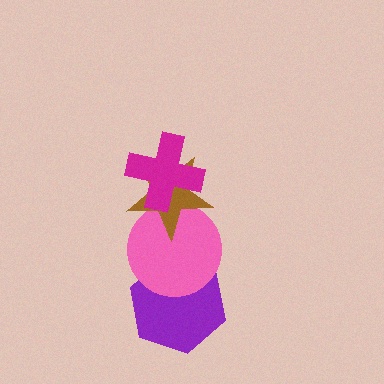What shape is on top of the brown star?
The magenta cross is on top of the brown star.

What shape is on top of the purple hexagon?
The pink circle is on top of the purple hexagon.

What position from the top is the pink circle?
The pink circle is 3rd from the top.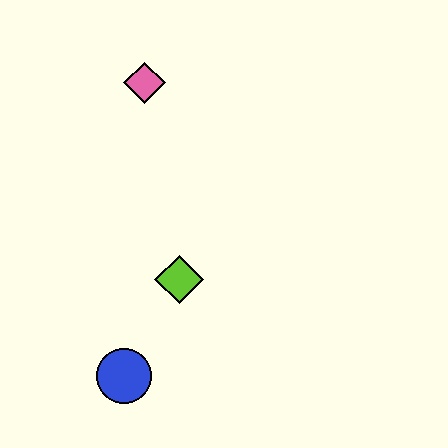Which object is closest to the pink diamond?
The lime diamond is closest to the pink diamond.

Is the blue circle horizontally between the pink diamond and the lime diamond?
No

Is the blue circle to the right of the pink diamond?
No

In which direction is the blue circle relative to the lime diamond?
The blue circle is below the lime diamond.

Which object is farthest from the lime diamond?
The pink diamond is farthest from the lime diamond.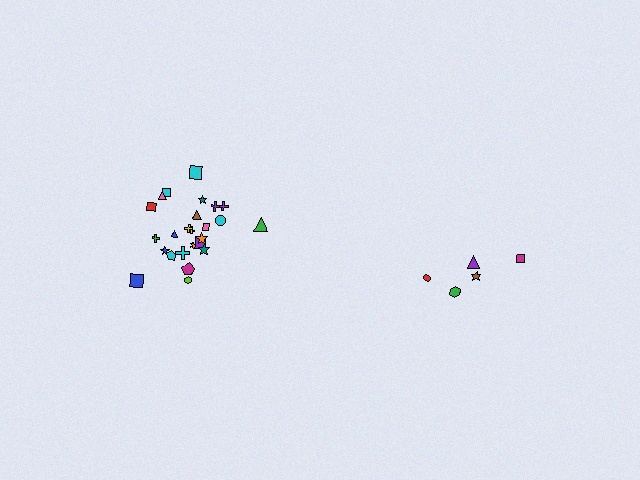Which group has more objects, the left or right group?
The left group.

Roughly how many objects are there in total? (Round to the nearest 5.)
Roughly 30 objects in total.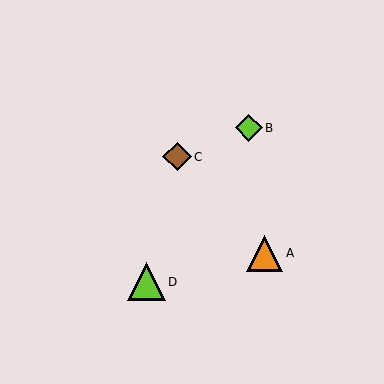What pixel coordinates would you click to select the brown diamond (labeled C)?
Click at (177, 157) to select the brown diamond C.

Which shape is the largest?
The lime triangle (labeled D) is the largest.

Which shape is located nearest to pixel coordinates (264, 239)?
The orange triangle (labeled A) at (265, 253) is nearest to that location.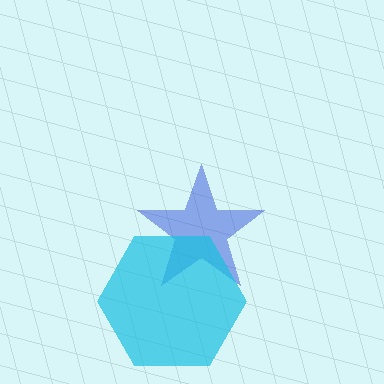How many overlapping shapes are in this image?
There are 2 overlapping shapes in the image.